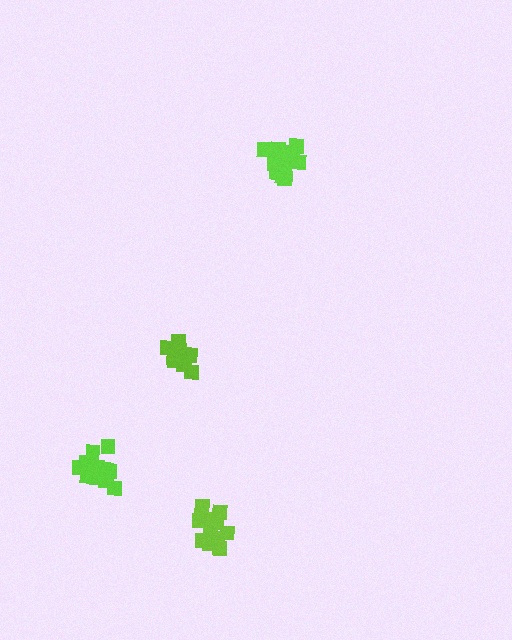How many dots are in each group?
Group 1: 12 dots, Group 2: 11 dots, Group 3: 14 dots, Group 4: 14 dots (51 total).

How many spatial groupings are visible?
There are 4 spatial groupings.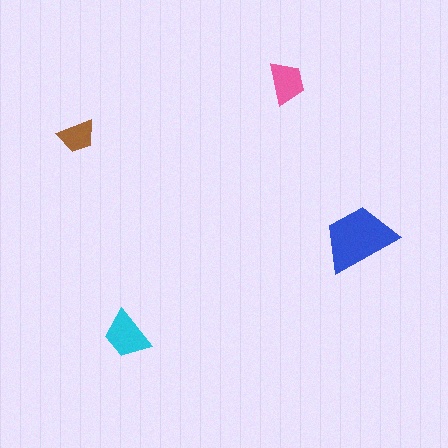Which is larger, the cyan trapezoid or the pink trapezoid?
The cyan one.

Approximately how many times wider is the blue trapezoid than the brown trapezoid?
About 2 times wider.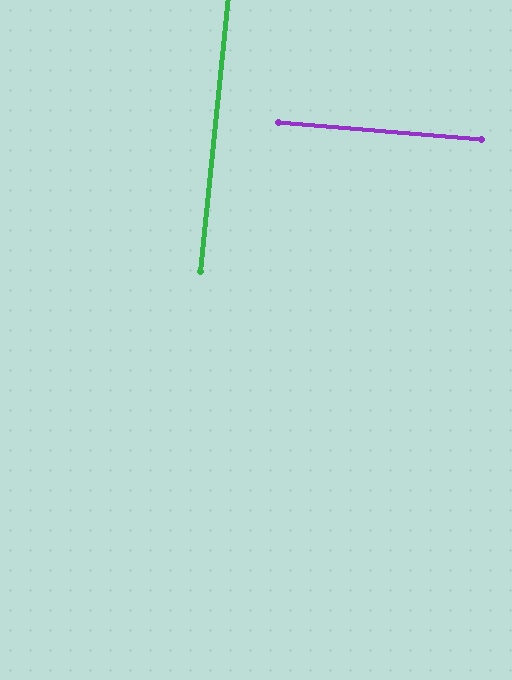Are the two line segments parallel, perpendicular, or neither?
Perpendicular — they meet at approximately 89°.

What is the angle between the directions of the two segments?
Approximately 89 degrees.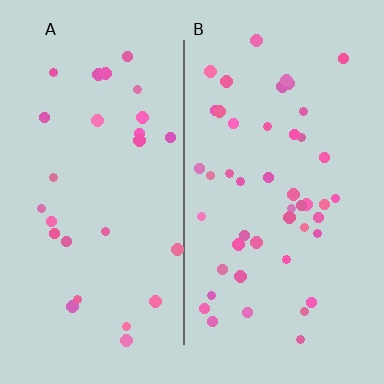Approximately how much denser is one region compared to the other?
Approximately 1.7× — region B over region A.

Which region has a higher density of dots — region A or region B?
B (the right).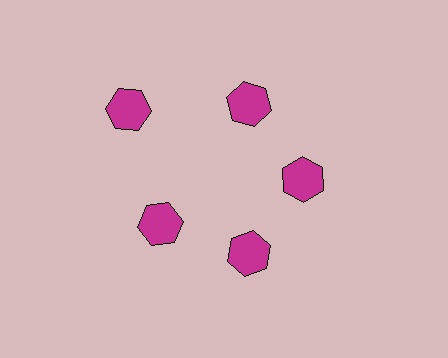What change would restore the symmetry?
The symmetry would be restored by moving it inward, back onto the ring so that all 5 hexagons sit at equal angles and equal distance from the center.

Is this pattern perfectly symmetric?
No. The 5 magenta hexagons are arranged in a ring, but one element near the 10 o'clock position is pushed outward from the center, breaking the 5-fold rotational symmetry.